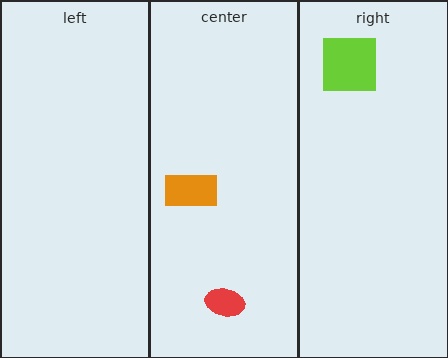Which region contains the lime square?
The right region.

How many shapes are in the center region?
2.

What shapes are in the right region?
The lime square.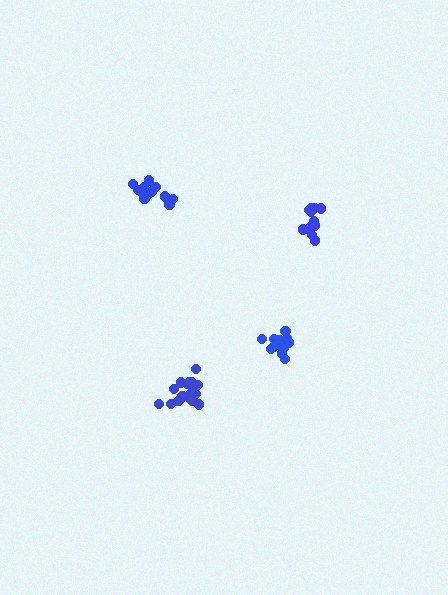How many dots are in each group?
Group 1: 12 dots, Group 2: 15 dots, Group 3: 14 dots, Group 4: 17 dots (58 total).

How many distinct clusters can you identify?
There are 4 distinct clusters.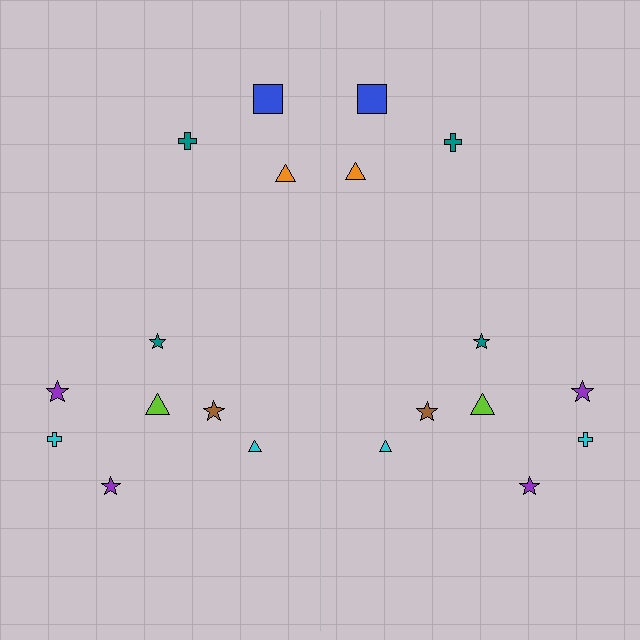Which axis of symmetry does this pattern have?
The pattern has a vertical axis of symmetry running through the center of the image.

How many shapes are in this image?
There are 20 shapes in this image.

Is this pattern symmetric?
Yes, this pattern has bilateral (reflection) symmetry.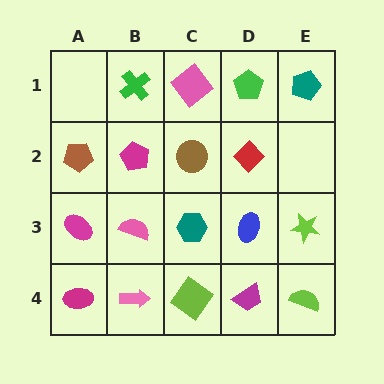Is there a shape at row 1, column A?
No, that cell is empty.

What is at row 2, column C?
A brown circle.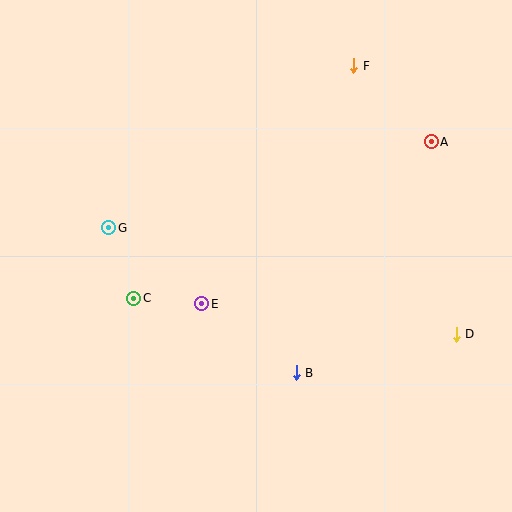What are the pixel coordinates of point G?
Point G is at (109, 228).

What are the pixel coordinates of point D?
Point D is at (456, 334).